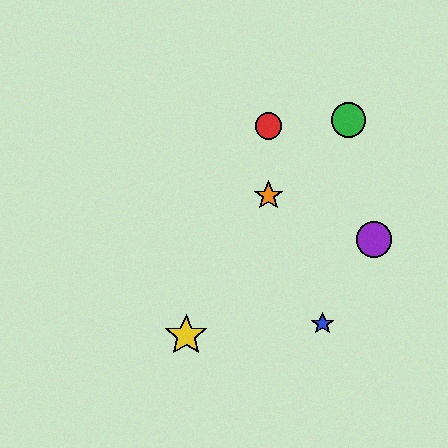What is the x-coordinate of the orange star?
The orange star is at x≈268.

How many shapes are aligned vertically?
2 shapes (the red circle, the orange star) are aligned vertically.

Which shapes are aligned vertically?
The red circle, the orange star are aligned vertically.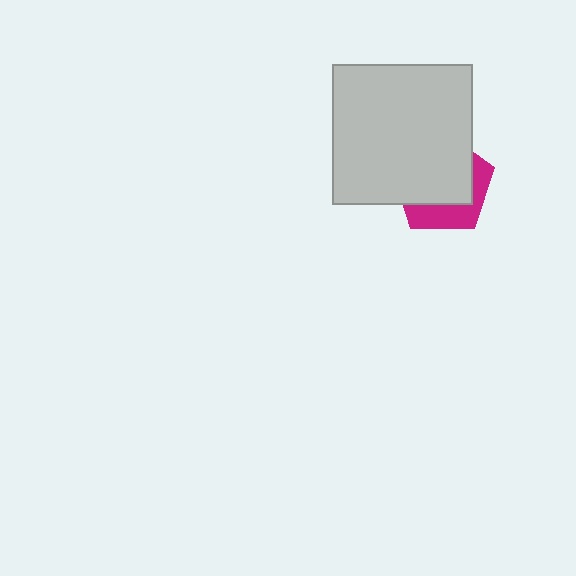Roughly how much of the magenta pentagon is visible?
A small part of it is visible (roughly 34%).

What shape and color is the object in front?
The object in front is a light gray square.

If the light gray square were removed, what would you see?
You would see the complete magenta pentagon.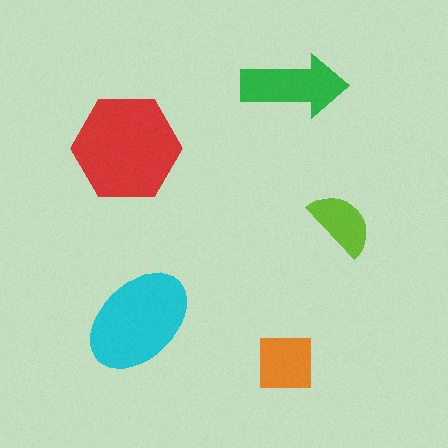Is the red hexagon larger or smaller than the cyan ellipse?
Larger.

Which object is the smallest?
The lime semicircle.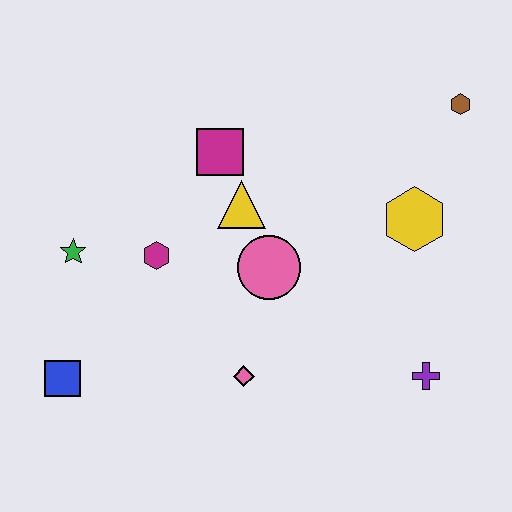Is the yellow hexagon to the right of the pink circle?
Yes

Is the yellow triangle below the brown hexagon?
Yes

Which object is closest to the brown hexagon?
The yellow hexagon is closest to the brown hexagon.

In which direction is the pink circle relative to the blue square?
The pink circle is to the right of the blue square.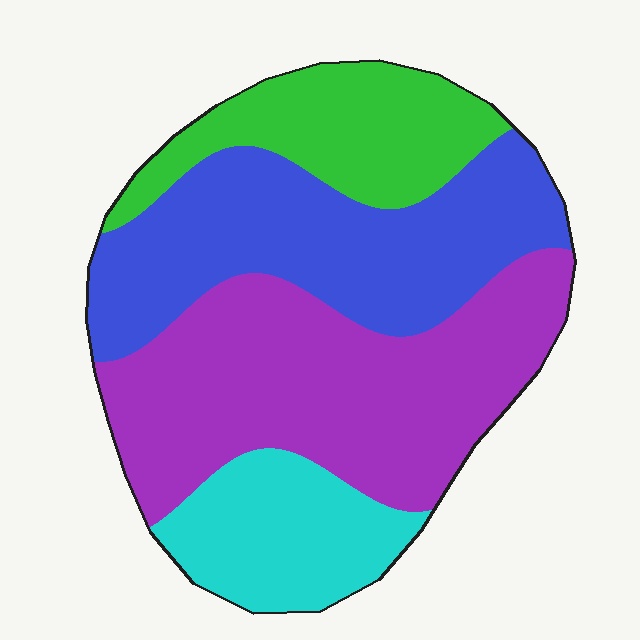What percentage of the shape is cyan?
Cyan takes up about one sixth (1/6) of the shape.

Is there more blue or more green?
Blue.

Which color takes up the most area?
Purple, at roughly 40%.